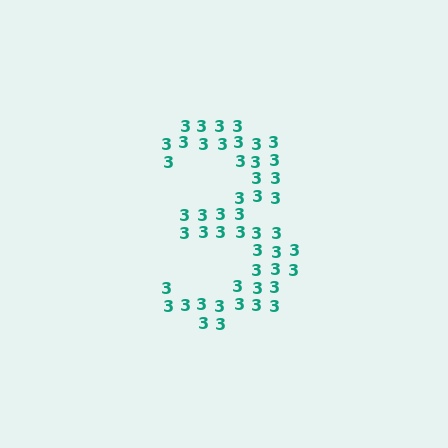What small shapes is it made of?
It is made of small digit 3's.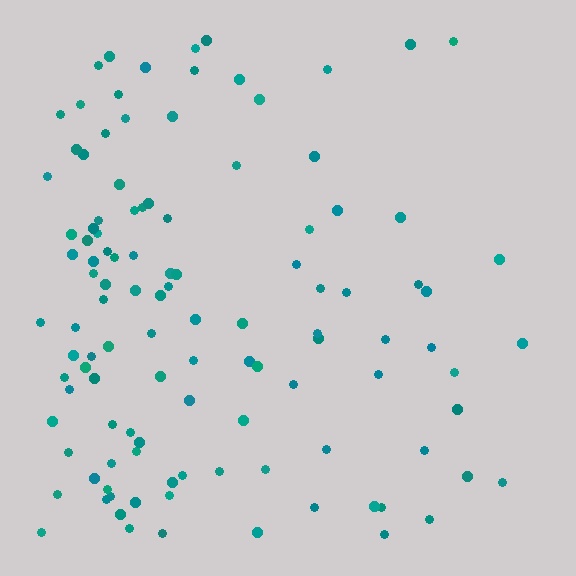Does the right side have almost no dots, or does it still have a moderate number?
Still a moderate number, just noticeably fewer than the left.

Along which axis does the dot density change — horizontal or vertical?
Horizontal.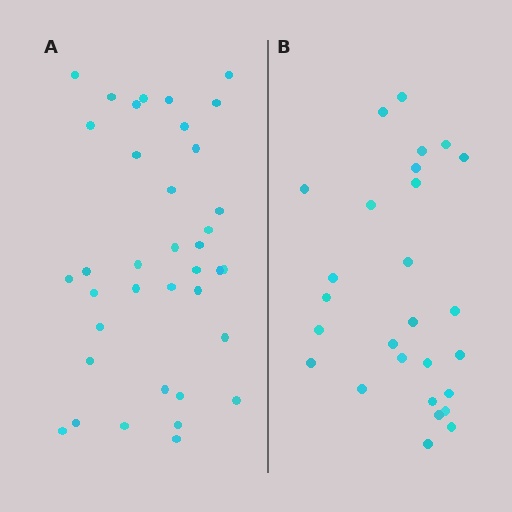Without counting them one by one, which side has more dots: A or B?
Region A (the left region) has more dots.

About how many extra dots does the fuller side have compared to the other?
Region A has roughly 10 or so more dots than region B.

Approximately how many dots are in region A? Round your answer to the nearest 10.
About 40 dots. (The exact count is 37, which rounds to 40.)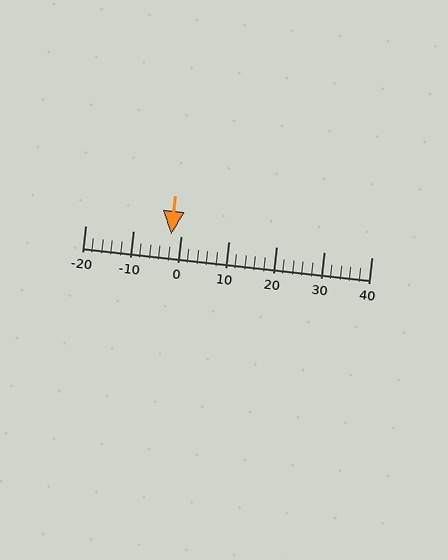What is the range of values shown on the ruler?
The ruler shows values from -20 to 40.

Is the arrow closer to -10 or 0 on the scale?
The arrow is closer to 0.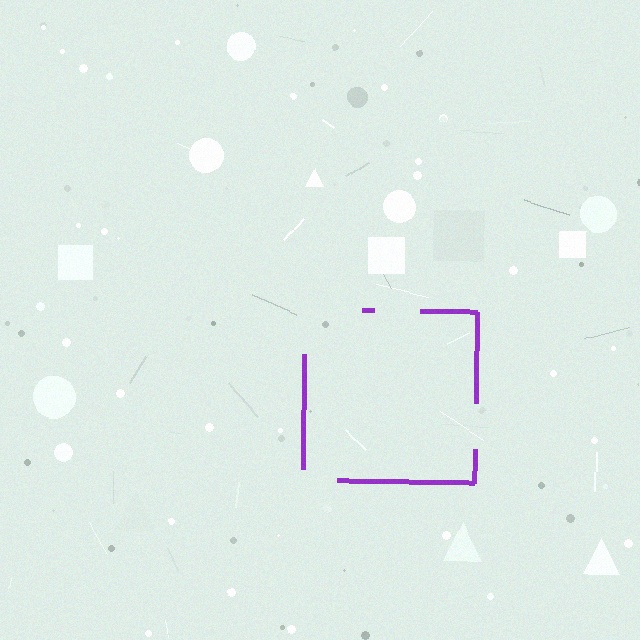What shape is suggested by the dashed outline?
The dashed outline suggests a square.